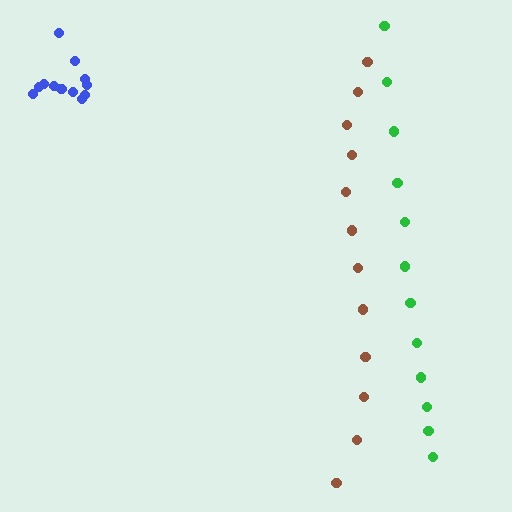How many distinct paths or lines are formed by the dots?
There are 3 distinct paths.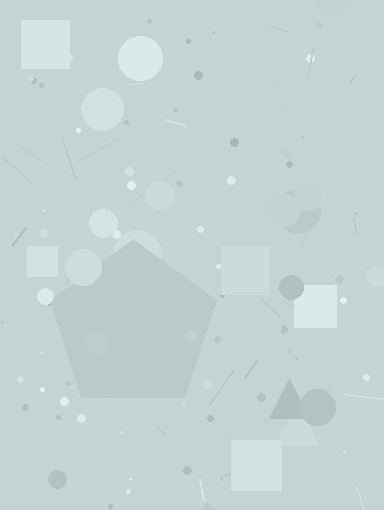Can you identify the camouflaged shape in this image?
The camouflaged shape is a pentagon.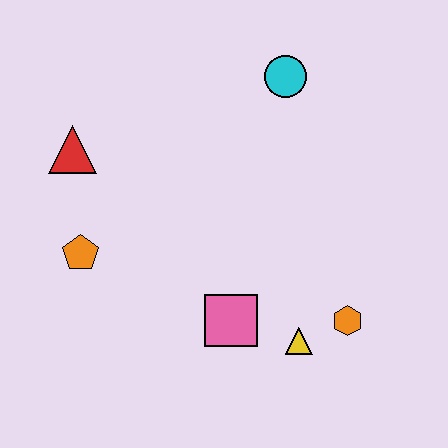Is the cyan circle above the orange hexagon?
Yes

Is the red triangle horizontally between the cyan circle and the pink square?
No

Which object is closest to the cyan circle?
The red triangle is closest to the cyan circle.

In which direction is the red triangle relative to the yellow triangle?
The red triangle is to the left of the yellow triangle.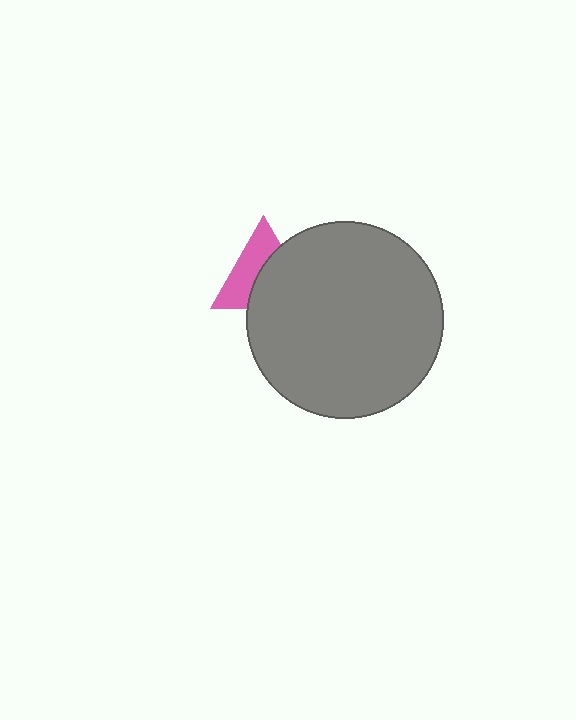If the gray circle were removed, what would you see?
You would see the complete pink triangle.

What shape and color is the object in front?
The object in front is a gray circle.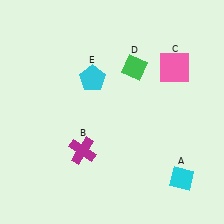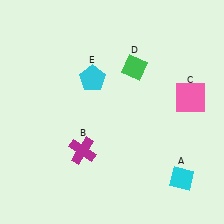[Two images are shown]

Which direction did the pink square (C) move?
The pink square (C) moved down.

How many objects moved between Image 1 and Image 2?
1 object moved between the two images.